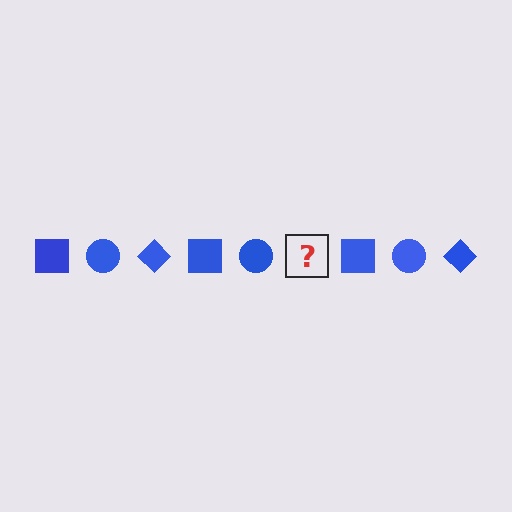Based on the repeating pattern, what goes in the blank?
The blank should be a blue diamond.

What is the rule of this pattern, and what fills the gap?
The rule is that the pattern cycles through square, circle, diamond shapes in blue. The gap should be filled with a blue diamond.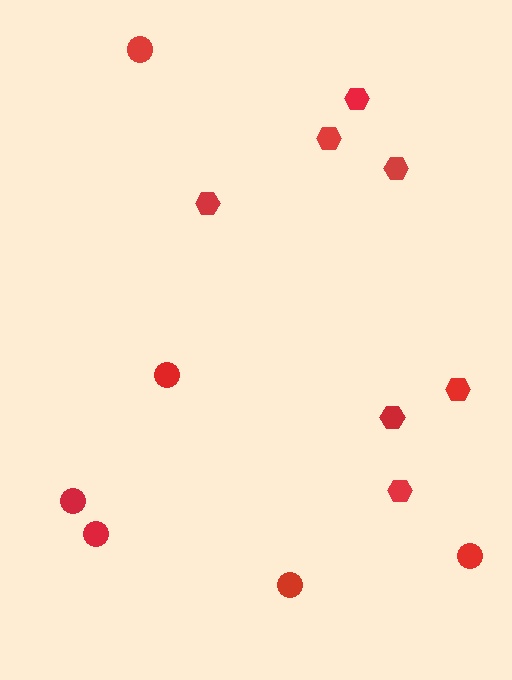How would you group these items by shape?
There are 2 groups: one group of circles (6) and one group of hexagons (7).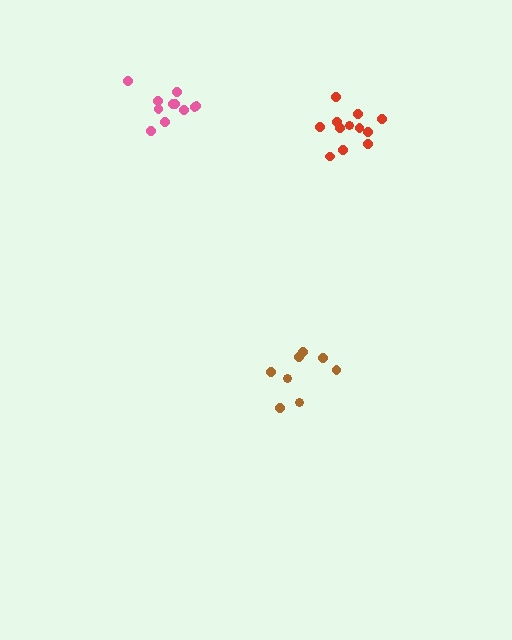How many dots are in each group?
Group 1: 8 dots, Group 2: 12 dots, Group 3: 11 dots (31 total).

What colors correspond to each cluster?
The clusters are colored: brown, red, pink.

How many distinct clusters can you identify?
There are 3 distinct clusters.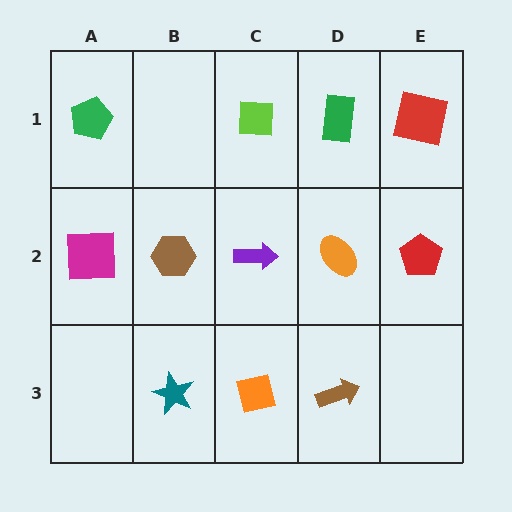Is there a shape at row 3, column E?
No, that cell is empty.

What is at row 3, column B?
A teal star.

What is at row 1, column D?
A green rectangle.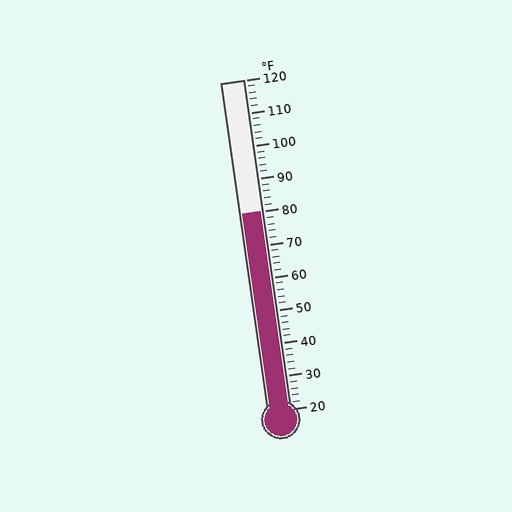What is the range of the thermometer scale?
The thermometer scale ranges from 20°F to 120°F.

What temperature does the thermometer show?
The thermometer shows approximately 80°F.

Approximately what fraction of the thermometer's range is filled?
The thermometer is filled to approximately 60% of its range.